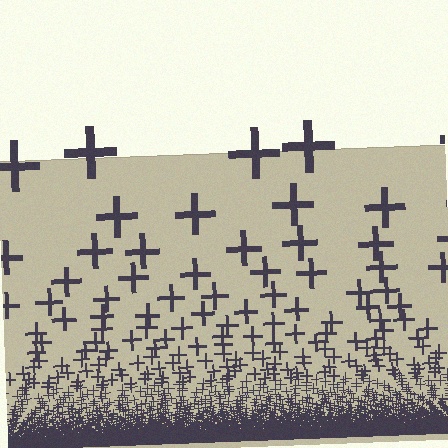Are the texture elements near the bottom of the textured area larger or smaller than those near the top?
Smaller. The gradient is inverted — elements near the bottom are smaller and denser.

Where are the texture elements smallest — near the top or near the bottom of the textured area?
Near the bottom.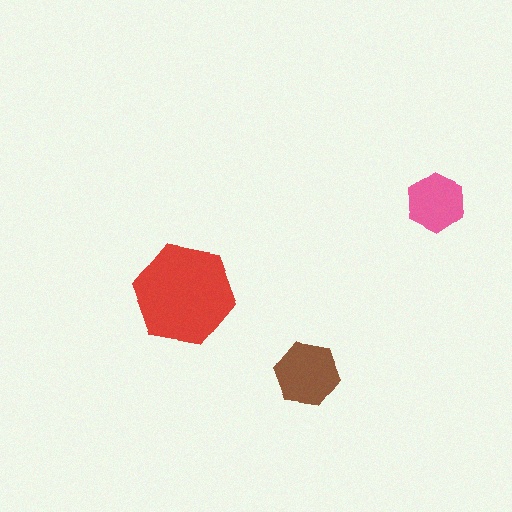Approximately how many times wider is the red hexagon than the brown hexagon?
About 1.5 times wider.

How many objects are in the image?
There are 3 objects in the image.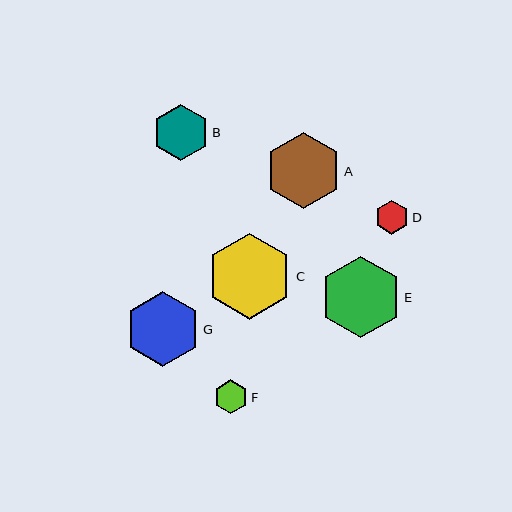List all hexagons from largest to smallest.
From largest to smallest: C, E, A, G, B, D, F.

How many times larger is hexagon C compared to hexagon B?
Hexagon C is approximately 1.5 times the size of hexagon B.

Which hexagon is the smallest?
Hexagon F is the smallest with a size of approximately 34 pixels.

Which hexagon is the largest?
Hexagon C is the largest with a size of approximately 86 pixels.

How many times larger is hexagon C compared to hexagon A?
Hexagon C is approximately 1.1 times the size of hexagon A.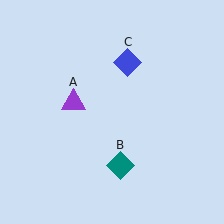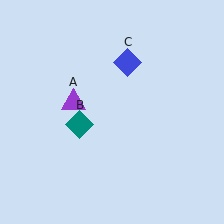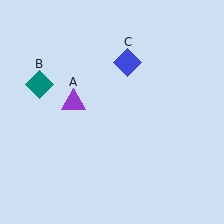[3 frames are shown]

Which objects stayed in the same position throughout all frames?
Purple triangle (object A) and blue diamond (object C) remained stationary.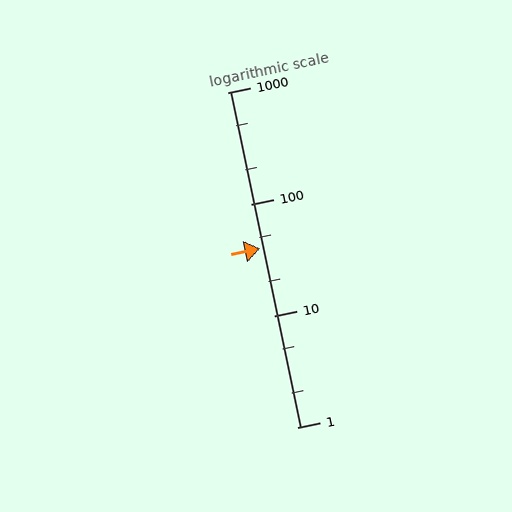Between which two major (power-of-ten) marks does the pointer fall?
The pointer is between 10 and 100.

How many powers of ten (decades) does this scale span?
The scale spans 3 decades, from 1 to 1000.